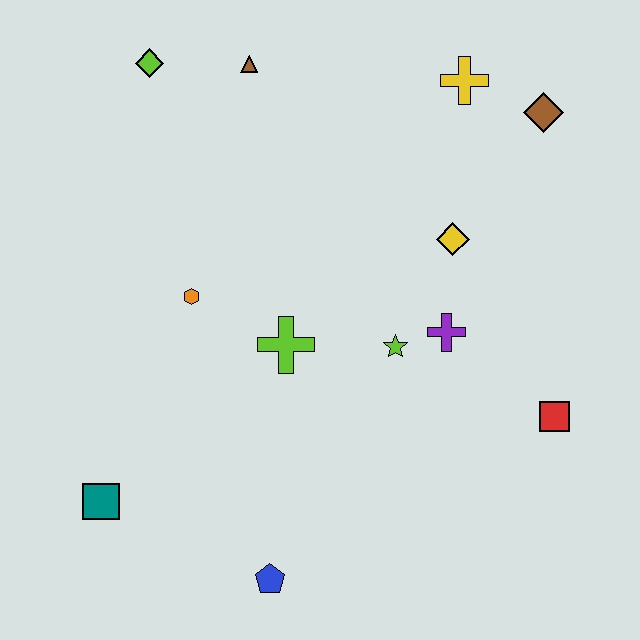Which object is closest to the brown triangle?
The lime diamond is closest to the brown triangle.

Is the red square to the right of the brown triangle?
Yes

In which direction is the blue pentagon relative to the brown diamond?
The blue pentagon is below the brown diamond.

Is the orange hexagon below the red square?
No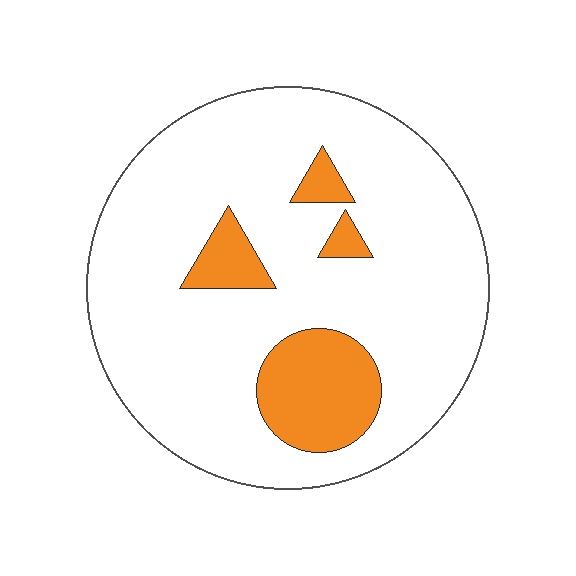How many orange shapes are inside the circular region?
4.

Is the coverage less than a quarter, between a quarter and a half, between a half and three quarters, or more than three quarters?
Less than a quarter.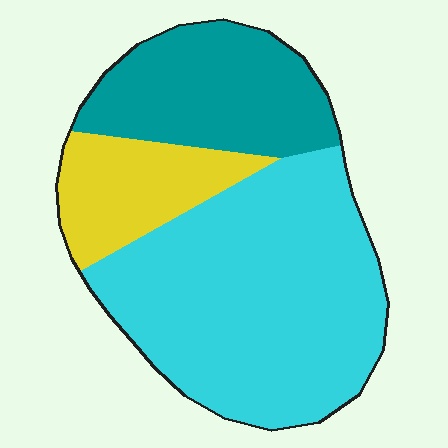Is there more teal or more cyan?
Cyan.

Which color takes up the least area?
Yellow, at roughly 15%.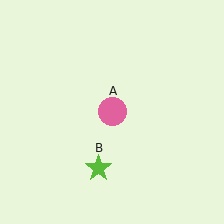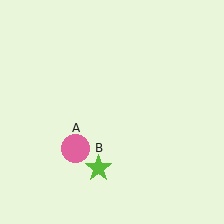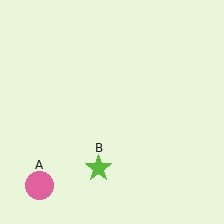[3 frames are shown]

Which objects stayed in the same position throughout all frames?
Lime star (object B) remained stationary.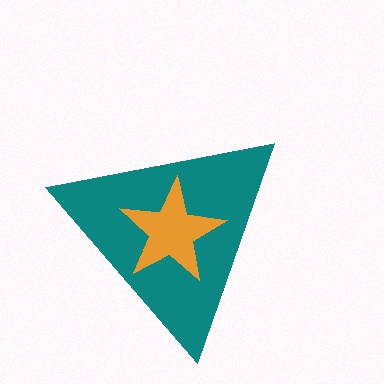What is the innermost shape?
The orange star.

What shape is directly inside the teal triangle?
The orange star.